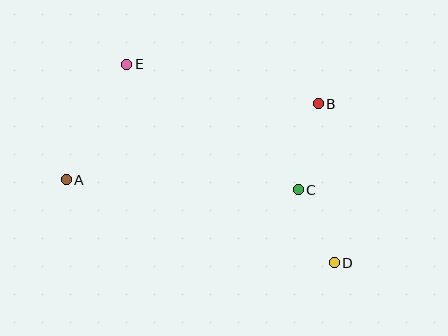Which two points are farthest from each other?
Points D and E are farthest from each other.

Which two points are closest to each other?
Points C and D are closest to each other.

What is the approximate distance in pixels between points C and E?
The distance between C and E is approximately 212 pixels.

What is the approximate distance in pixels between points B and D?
The distance between B and D is approximately 160 pixels.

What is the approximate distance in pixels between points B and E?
The distance between B and E is approximately 195 pixels.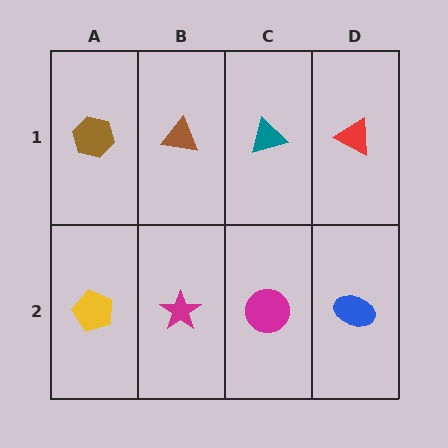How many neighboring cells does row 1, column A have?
2.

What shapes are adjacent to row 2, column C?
A teal triangle (row 1, column C), a magenta star (row 2, column B), a blue ellipse (row 2, column D).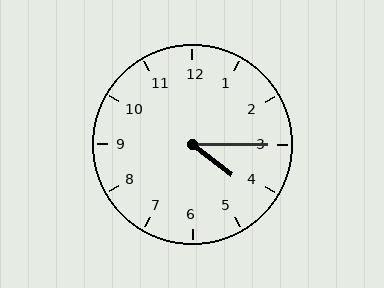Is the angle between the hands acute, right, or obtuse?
It is acute.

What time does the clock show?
4:15.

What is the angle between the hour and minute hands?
Approximately 38 degrees.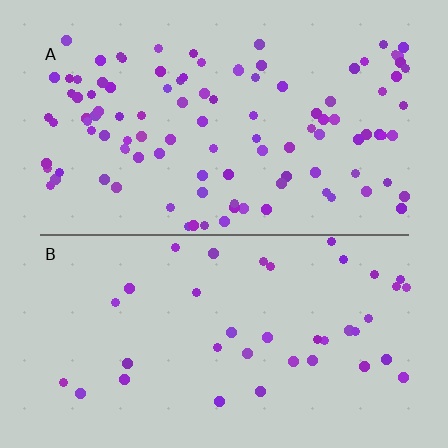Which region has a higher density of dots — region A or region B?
A (the top).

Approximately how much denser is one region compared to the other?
Approximately 2.7× — region A over region B.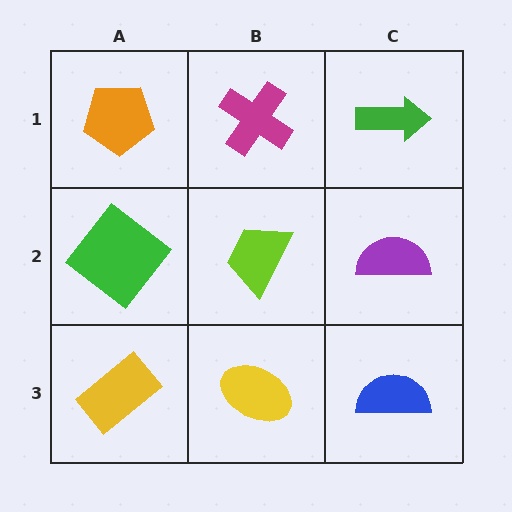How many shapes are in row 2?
3 shapes.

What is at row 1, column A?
An orange pentagon.